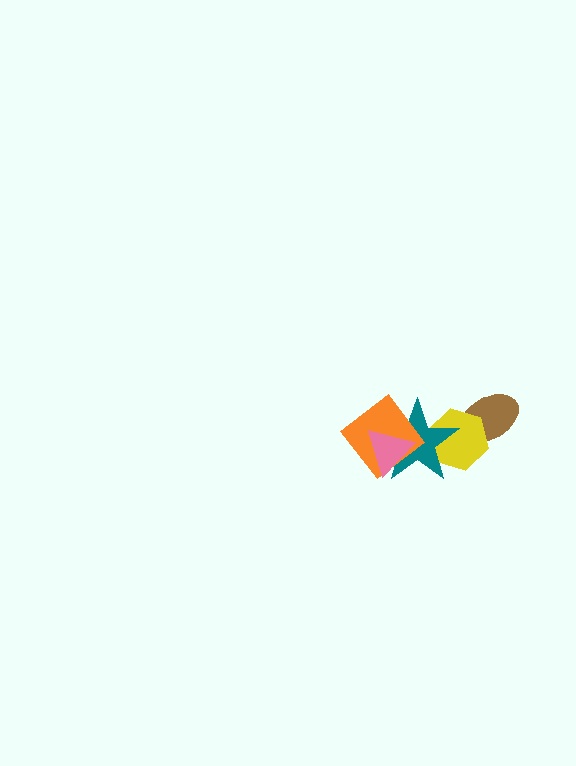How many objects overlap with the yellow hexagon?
2 objects overlap with the yellow hexagon.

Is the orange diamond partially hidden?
Yes, it is partially covered by another shape.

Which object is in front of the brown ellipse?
The yellow hexagon is in front of the brown ellipse.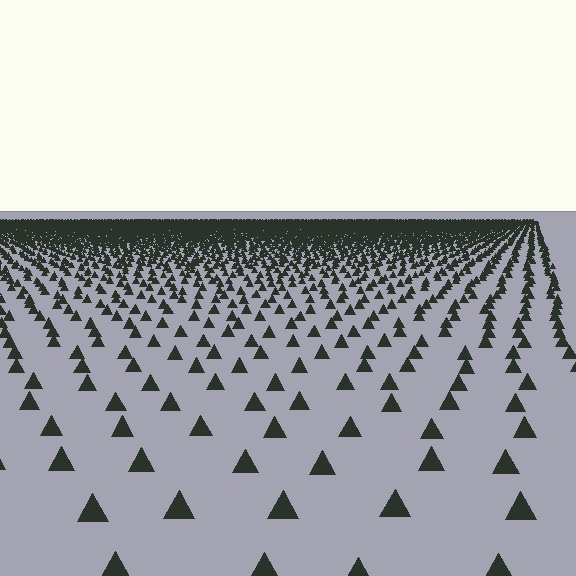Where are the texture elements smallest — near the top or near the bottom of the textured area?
Near the top.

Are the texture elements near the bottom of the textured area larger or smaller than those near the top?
Larger. Near the bottom, elements are closer to the viewer and appear at a bigger on-screen size.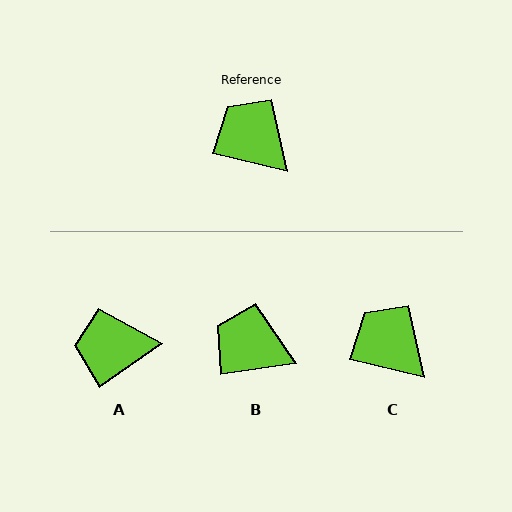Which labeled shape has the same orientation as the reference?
C.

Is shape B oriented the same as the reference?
No, it is off by about 21 degrees.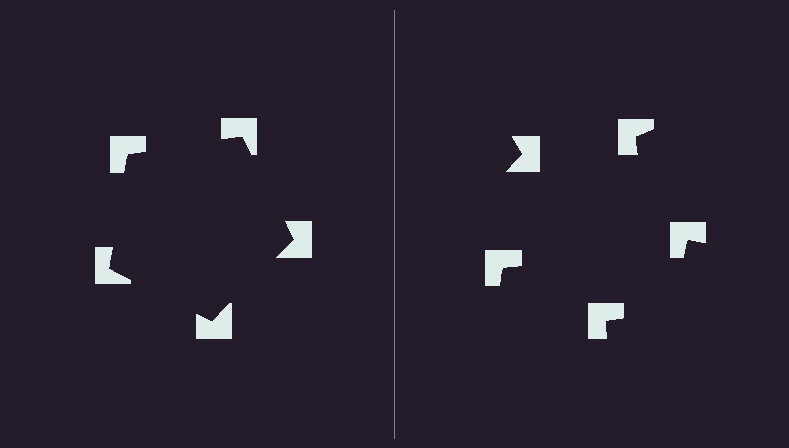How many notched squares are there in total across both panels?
10 — 5 on each side.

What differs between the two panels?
The notched squares are positioned identically on both sides; only the wedge orientations differ. On the left they align to a pentagon; on the right they are misaligned.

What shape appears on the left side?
An illusory pentagon.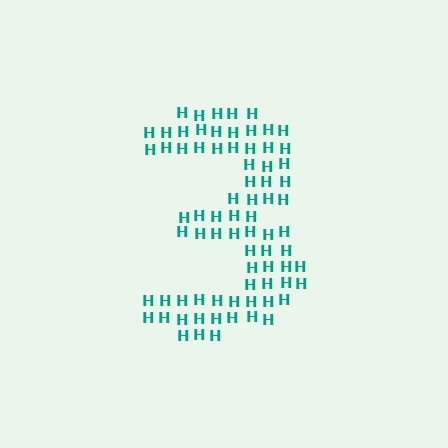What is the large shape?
The large shape is the digit 3.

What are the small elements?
The small elements are letter H's.